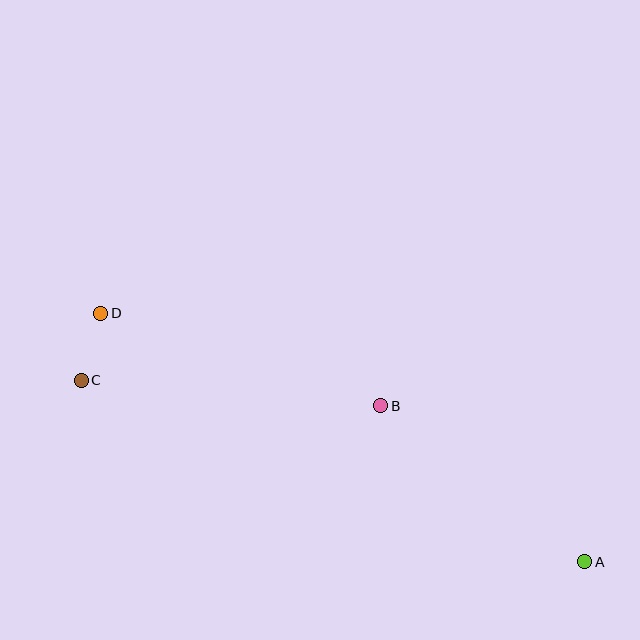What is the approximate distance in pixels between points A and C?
The distance between A and C is approximately 535 pixels.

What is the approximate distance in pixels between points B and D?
The distance between B and D is approximately 295 pixels.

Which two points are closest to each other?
Points C and D are closest to each other.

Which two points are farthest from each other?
Points A and D are farthest from each other.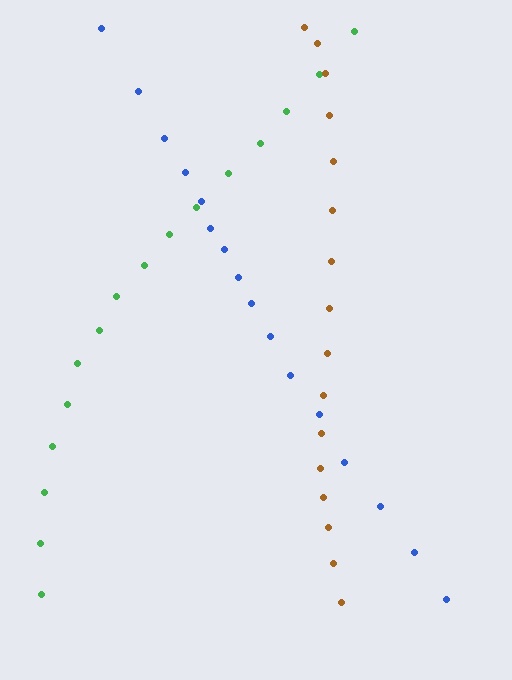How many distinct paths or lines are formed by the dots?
There are 3 distinct paths.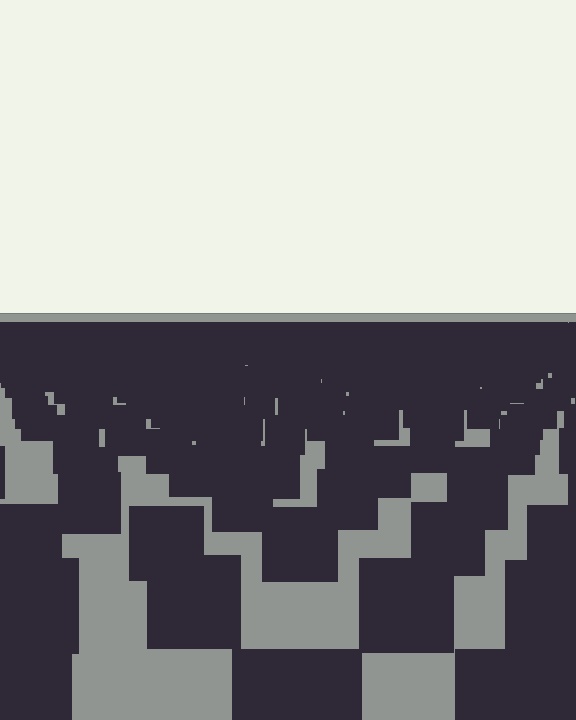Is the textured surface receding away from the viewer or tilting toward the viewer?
The surface is receding away from the viewer. Texture elements get smaller and denser toward the top.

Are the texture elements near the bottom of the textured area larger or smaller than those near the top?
Larger. Near the bottom, elements are closer to the viewer and appear at a bigger on-screen size.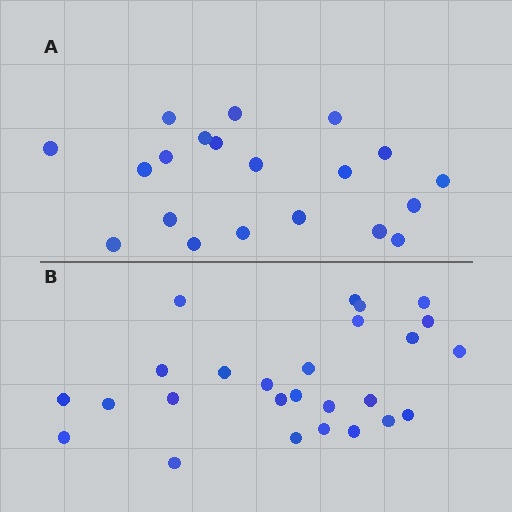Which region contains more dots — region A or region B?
Region B (the bottom region) has more dots.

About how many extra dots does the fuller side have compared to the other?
Region B has about 6 more dots than region A.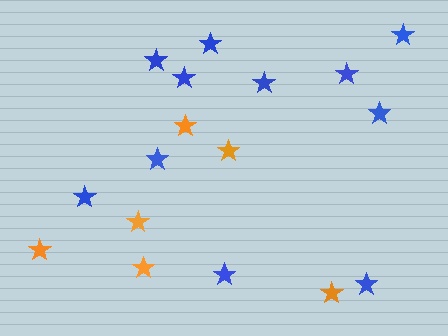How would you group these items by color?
There are 2 groups: one group of orange stars (6) and one group of blue stars (11).